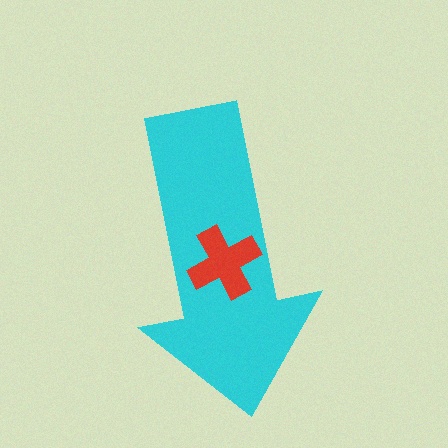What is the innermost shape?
The red cross.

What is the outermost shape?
The cyan arrow.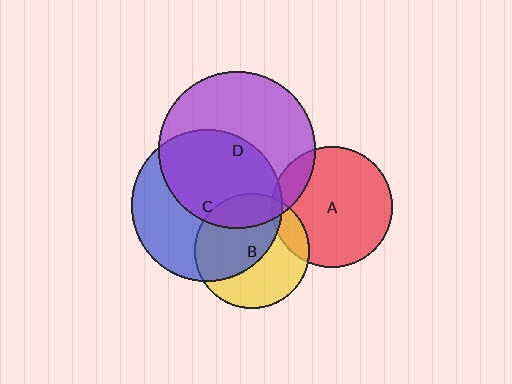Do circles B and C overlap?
Yes.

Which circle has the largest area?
Circle D (purple).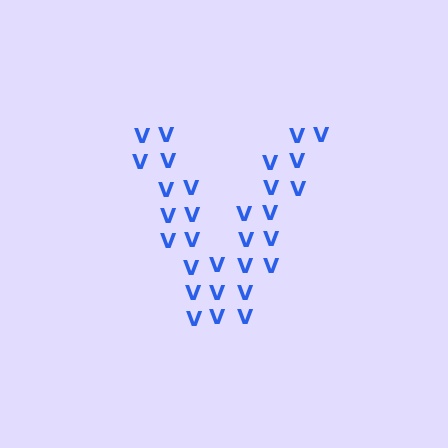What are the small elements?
The small elements are letter V's.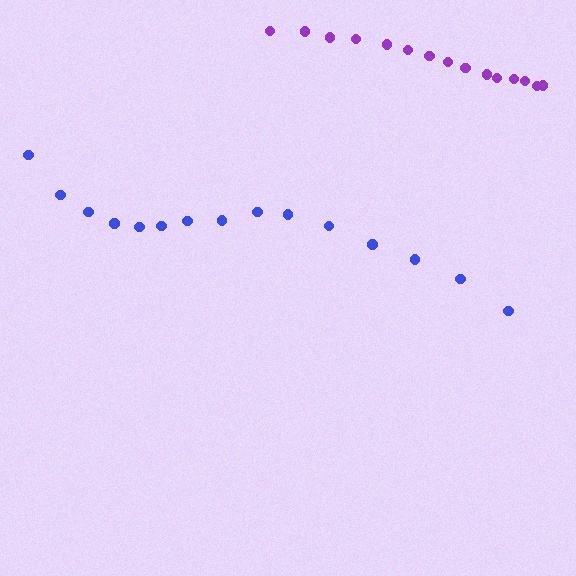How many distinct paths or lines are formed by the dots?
There are 2 distinct paths.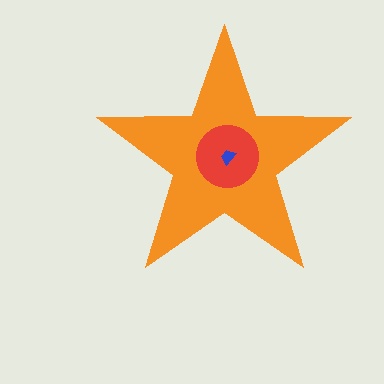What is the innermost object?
The blue trapezoid.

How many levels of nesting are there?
3.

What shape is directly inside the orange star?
The red circle.